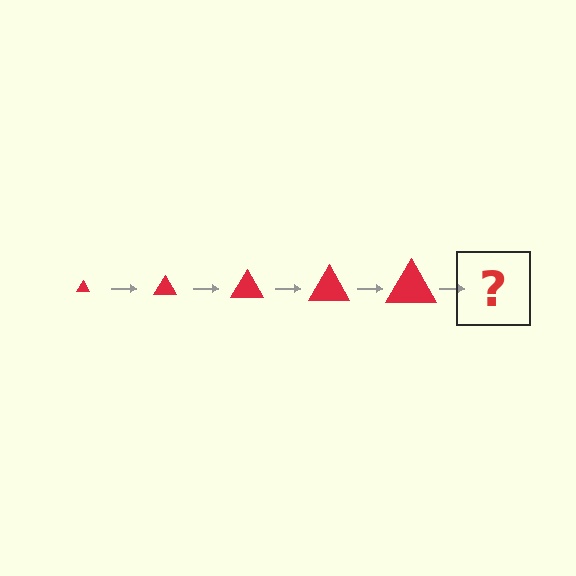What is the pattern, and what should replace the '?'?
The pattern is that the triangle gets progressively larger each step. The '?' should be a red triangle, larger than the previous one.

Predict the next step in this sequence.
The next step is a red triangle, larger than the previous one.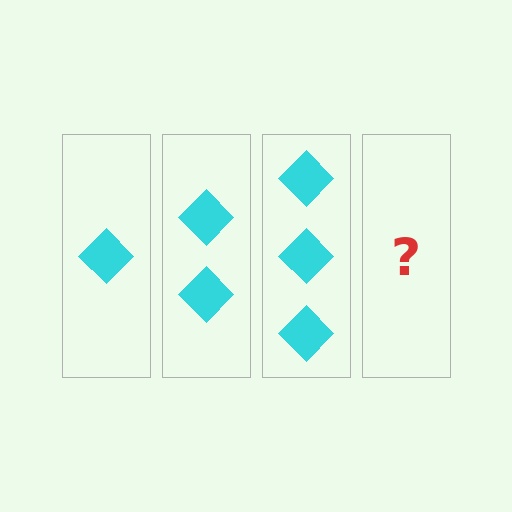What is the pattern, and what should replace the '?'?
The pattern is that each step adds one more diamond. The '?' should be 4 diamonds.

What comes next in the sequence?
The next element should be 4 diamonds.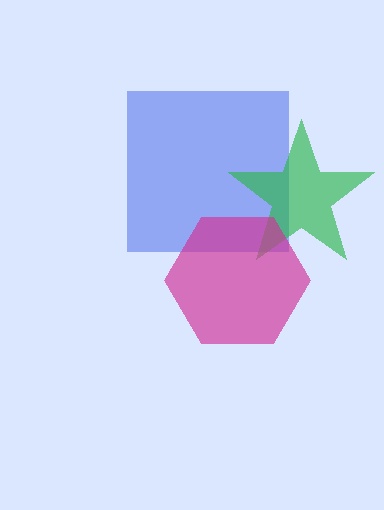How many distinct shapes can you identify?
There are 3 distinct shapes: a blue square, a green star, a magenta hexagon.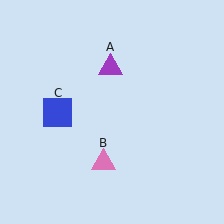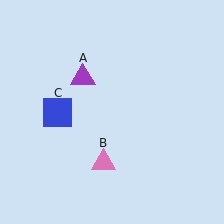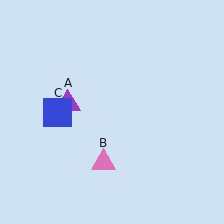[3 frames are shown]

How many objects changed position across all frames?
1 object changed position: purple triangle (object A).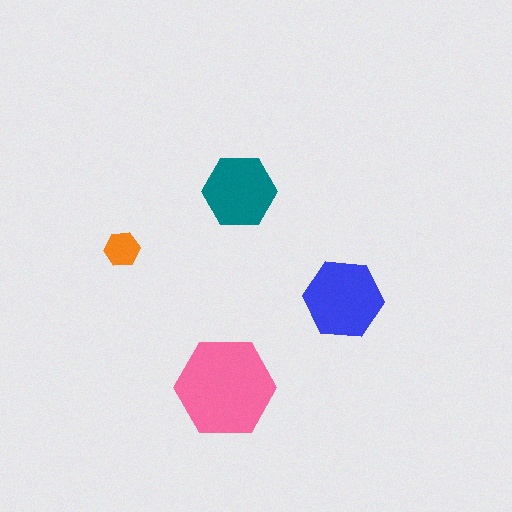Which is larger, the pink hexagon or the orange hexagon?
The pink one.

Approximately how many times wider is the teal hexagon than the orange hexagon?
About 2 times wider.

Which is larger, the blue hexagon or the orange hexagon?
The blue one.